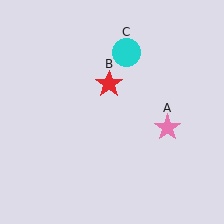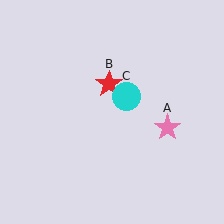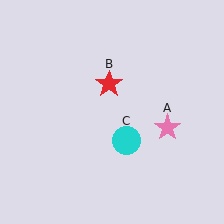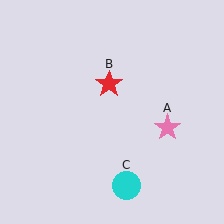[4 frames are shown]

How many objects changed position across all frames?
1 object changed position: cyan circle (object C).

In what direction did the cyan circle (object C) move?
The cyan circle (object C) moved down.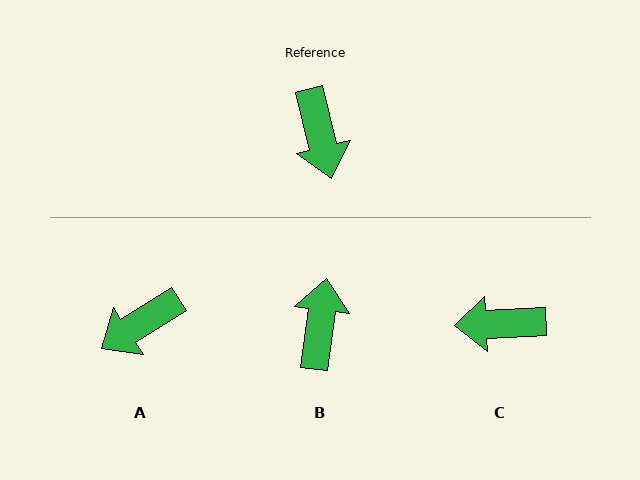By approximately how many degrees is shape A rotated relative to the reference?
Approximately 71 degrees clockwise.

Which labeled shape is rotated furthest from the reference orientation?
B, about 158 degrees away.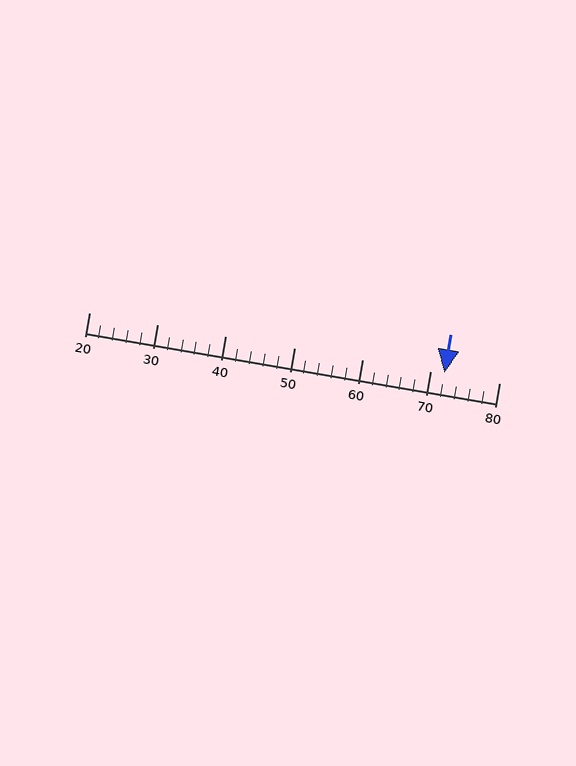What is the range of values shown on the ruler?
The ruler shows values from 20 to 80.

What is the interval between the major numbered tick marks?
The major tick marks are spaced 10 units apart.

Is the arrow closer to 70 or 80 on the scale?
The arrow is closer to 70.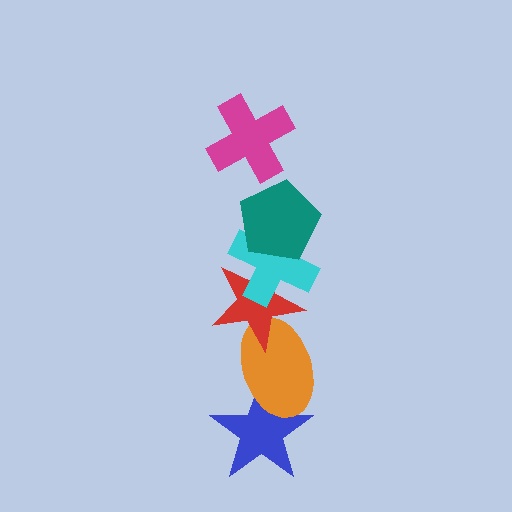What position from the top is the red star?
The red star is 4th from the top.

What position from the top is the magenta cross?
The magenta cross is 1st from the top.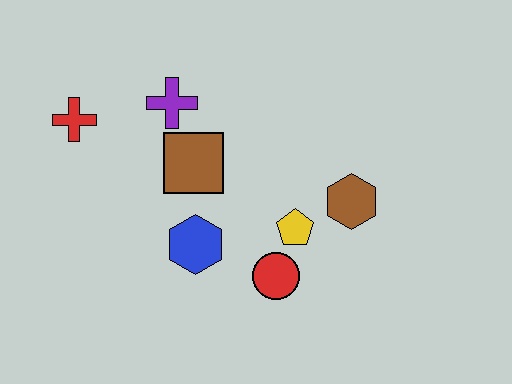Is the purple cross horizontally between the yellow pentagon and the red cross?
Yes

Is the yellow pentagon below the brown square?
Yes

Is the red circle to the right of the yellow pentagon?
No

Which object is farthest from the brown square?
The brown hexagon is farthest from the brown square.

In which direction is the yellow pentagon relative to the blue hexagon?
The yellow pentagon is to the right of the blue hexagon.